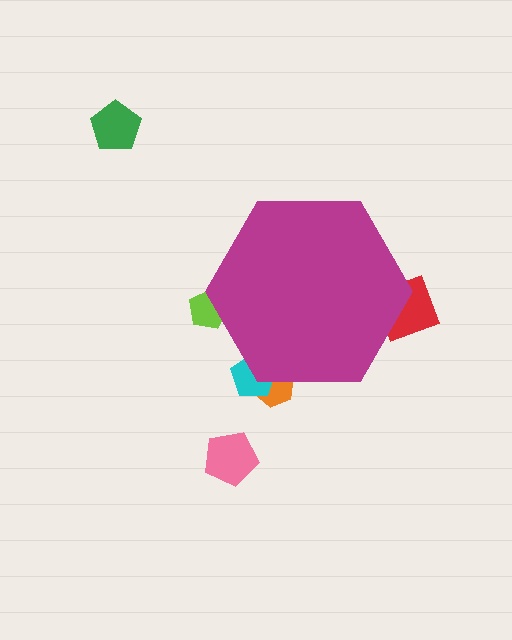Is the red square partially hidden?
Yes, the red square is partially hidden behind the magenta hexagon.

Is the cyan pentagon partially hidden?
Yes, the cyan pentagon is partially hidden behind the magenta hexagon.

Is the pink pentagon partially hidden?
No, the pink pentagon is fully visible.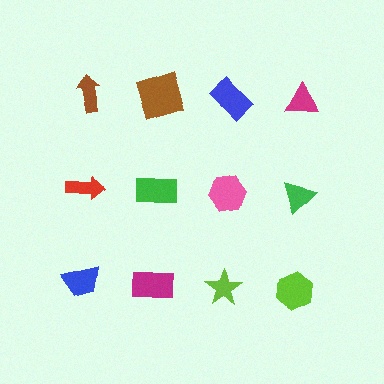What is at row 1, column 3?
A blue rectangle.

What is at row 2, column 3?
A pink hexagon.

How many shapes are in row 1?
4 shapes.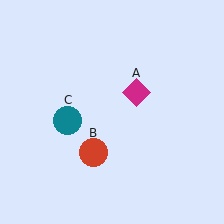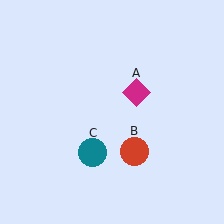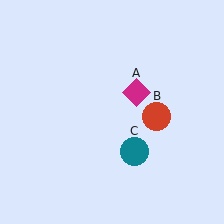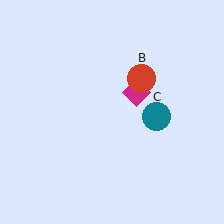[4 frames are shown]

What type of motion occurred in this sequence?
The red circle (object B), teal circle (object C) rotated counterclockwise around the center of the scene.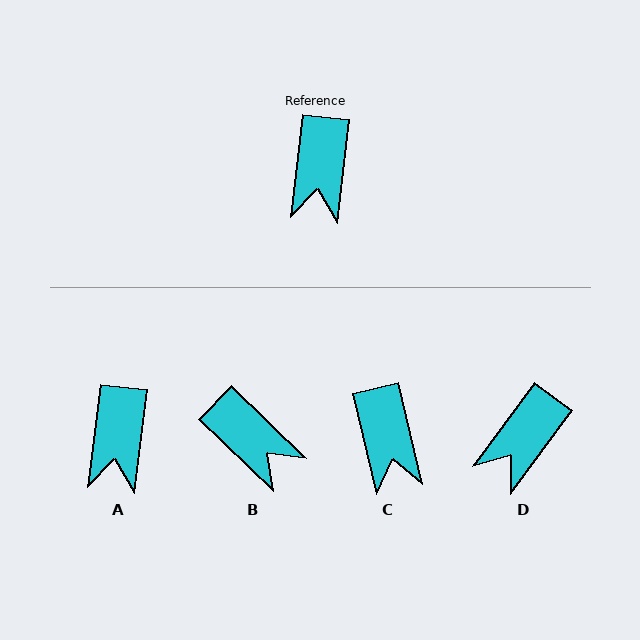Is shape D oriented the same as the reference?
No, it is off by about 29 degrees.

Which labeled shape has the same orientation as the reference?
A.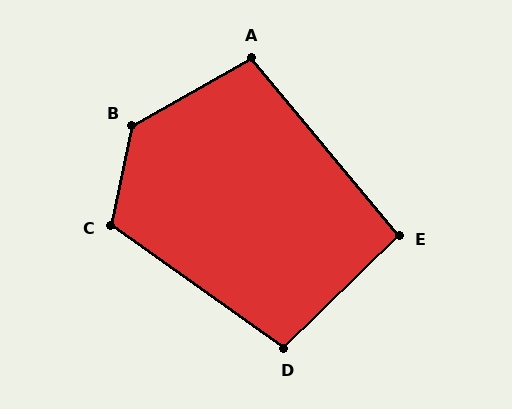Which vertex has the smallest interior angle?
E, at approximately 94 degrees.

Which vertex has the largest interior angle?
B, at approximately 132 degrees.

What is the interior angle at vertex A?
Approximately 100 degrees (obtuse).